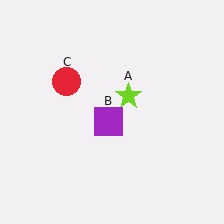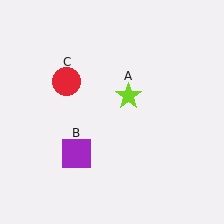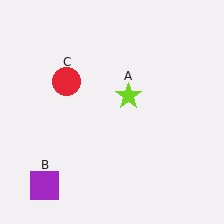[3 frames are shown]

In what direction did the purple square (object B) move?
The purple square (object B) moved down and to the left.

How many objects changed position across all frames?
1 object changed position: purple square (object B).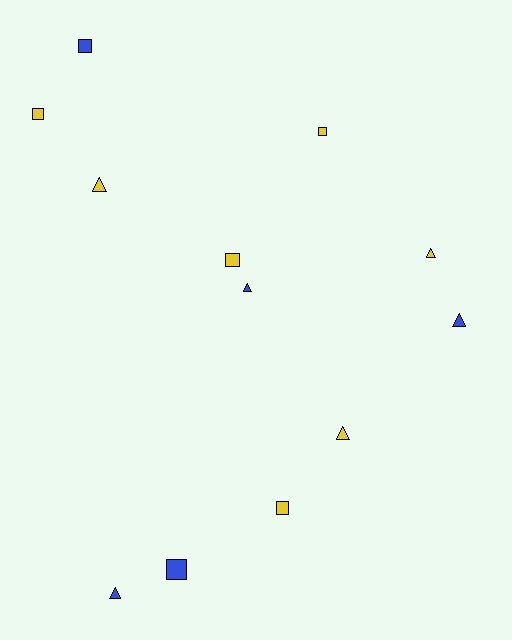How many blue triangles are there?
There are 3 blue triangles.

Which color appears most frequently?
Yellow, with 7 objects.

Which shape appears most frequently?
Triangle, with 6 objects.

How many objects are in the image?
There are 12 objects.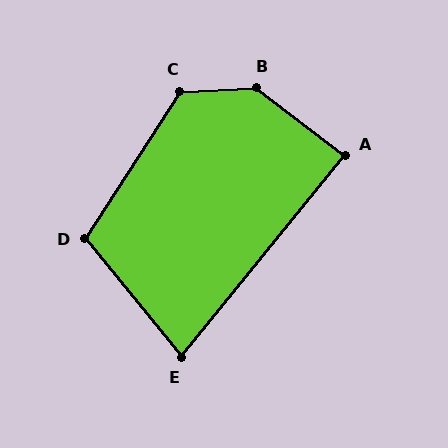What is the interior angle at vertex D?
Approximately 108 degrees (obtuse).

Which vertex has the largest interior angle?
B, at approximately 140 degrees.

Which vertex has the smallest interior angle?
E, at approximately 78 degrees.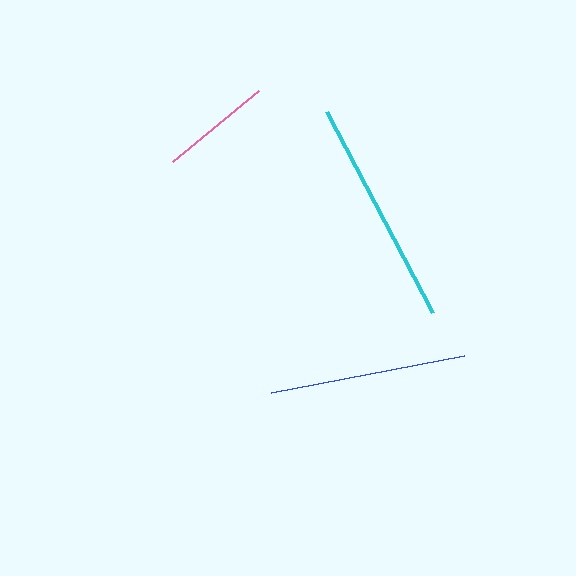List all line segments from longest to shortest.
From longest to shortest: cyan, blue, pink.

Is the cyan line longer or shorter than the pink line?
The cyan line is longer than the pink line.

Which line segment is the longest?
The cyan line is the longest at approximately 227 pixels.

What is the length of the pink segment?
The pink segment is approximately 111 pixels long.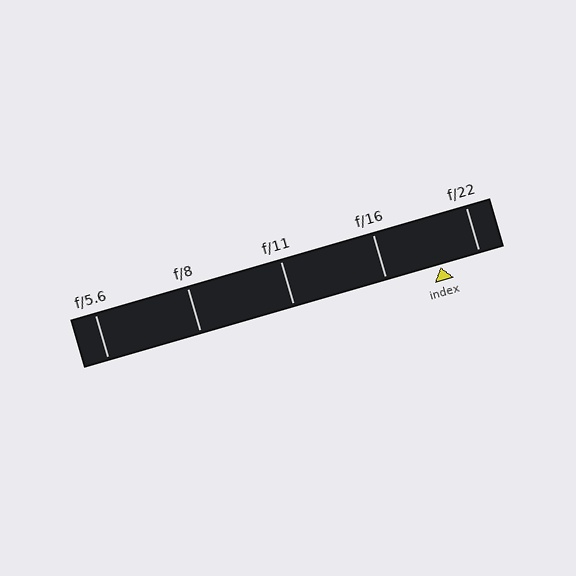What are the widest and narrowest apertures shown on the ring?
The widest aperture shown is f/5.6 and the narrowest is f/22.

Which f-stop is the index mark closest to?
The index mark is closest to f/22.